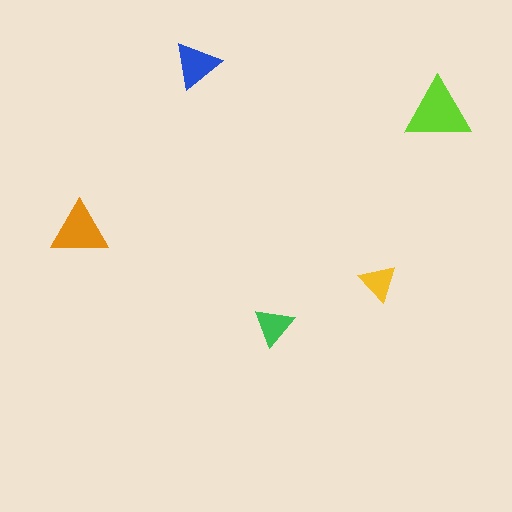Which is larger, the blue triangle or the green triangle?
The blue one.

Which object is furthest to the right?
The lime triangle is rightmost.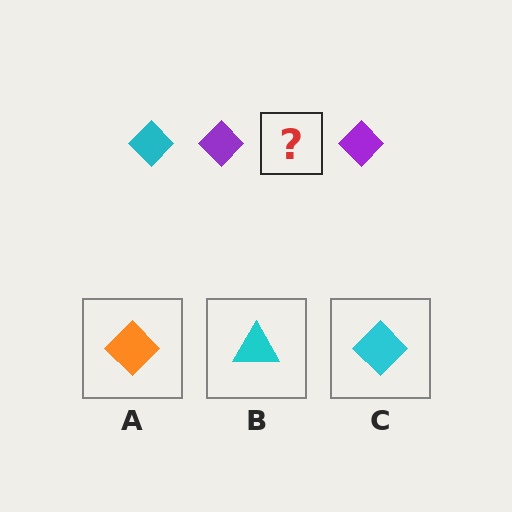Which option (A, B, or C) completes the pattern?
C.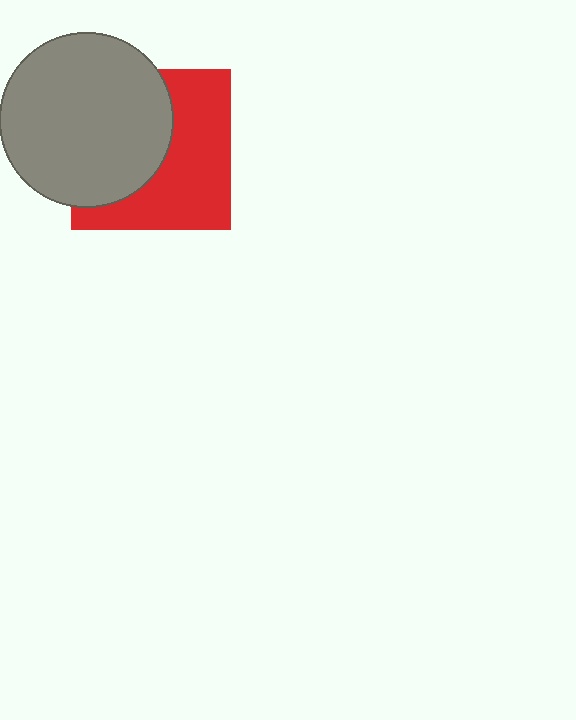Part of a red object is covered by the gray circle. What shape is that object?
It is a square.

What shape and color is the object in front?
The object in front is a gray circle.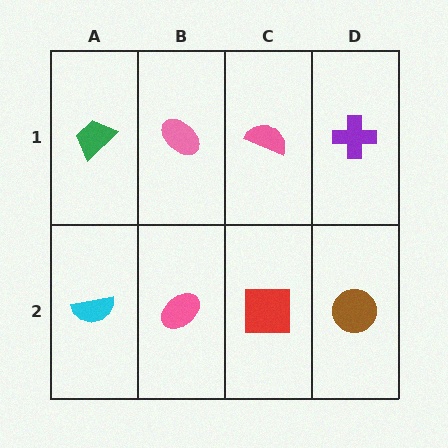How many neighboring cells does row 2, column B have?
3.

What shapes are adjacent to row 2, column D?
A purple cross (row 1, column D), a red square (row 2, column C).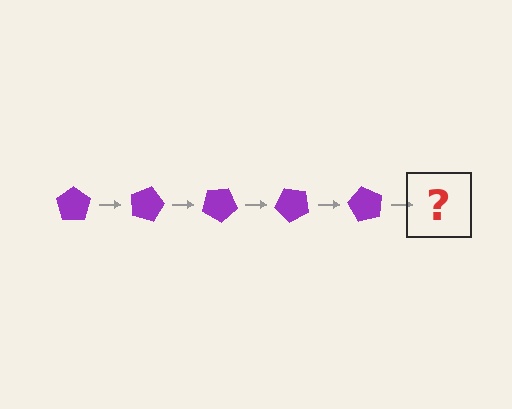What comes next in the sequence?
The next element should be a purple pentagon rotated 75 degrees.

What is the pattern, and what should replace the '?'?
The pattern is that the pentagon rotates 15 degrees each step. The '?' should be a purple pentagon rotated 75 degrees.